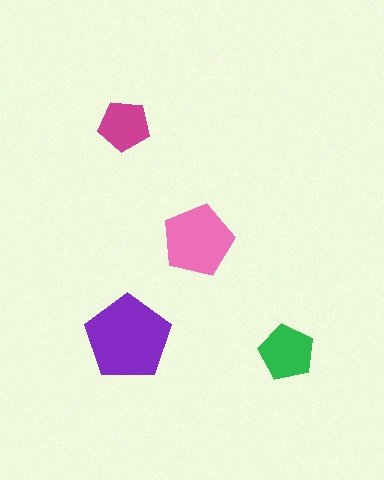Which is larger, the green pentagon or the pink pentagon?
The pink one.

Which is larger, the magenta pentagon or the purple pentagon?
The purple one.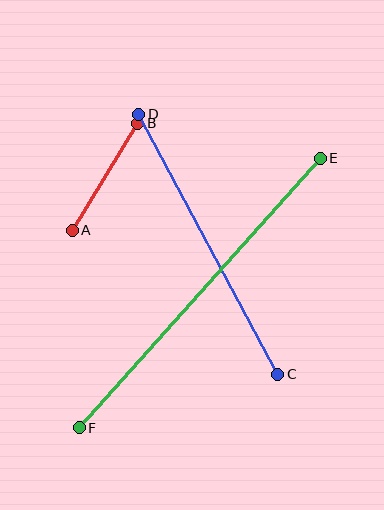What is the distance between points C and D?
The distance is approximately 295 pixels.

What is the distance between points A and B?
The distance is approximately 126 pixels.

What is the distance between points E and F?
The distance is approximately 362 pixels.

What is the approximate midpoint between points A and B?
The midpoint is at approximately (105, 177) pixels.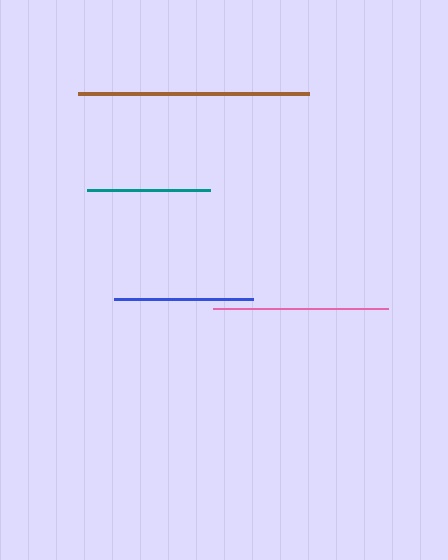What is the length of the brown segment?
The brown segment is approximately 231 pixels long.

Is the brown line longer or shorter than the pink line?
The brown line is longer than the pink line.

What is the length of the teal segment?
The teal segment is approximately 123 pixels long.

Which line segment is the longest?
The brown line is the longest at approximately 231 pixels.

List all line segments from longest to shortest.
From longest to shortest: brown, pink, blue, teal.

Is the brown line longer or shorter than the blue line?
The brown line is longer than the blue line.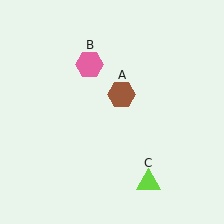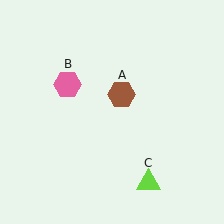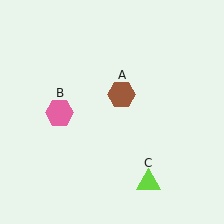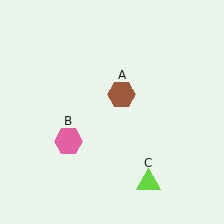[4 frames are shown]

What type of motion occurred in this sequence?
The pink hexagon (object B) rotated counterclockwise around the center of the scene.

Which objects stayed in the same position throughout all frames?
Brown hexagon (object A) and lime triangle (object C) remained stationary.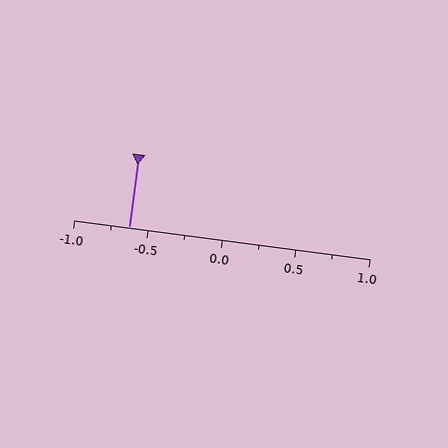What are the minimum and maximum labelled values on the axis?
The axis runs from -1.0 to 1.0.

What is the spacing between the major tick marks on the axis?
The major ticks are spaced 0.5 apart.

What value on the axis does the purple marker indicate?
The marker indicates approximately -0.62.